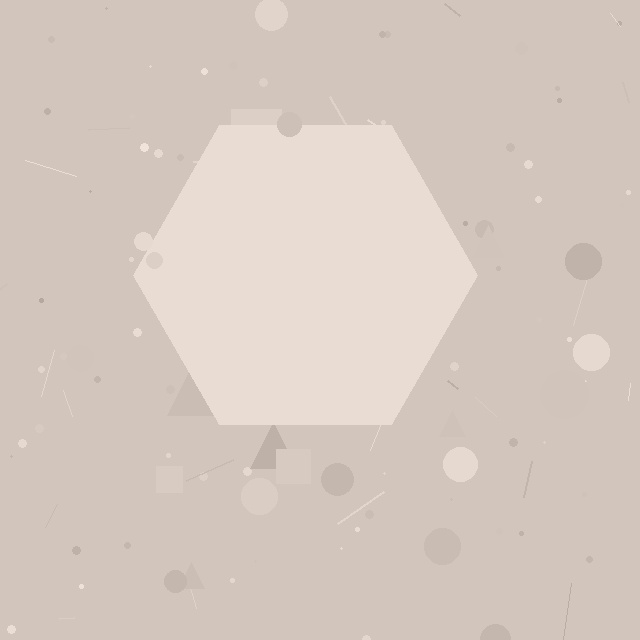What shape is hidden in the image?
A hexagon is hidden in the image.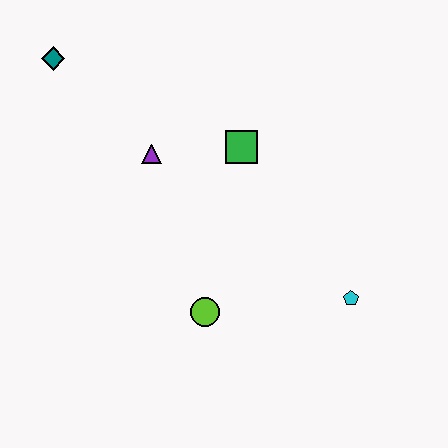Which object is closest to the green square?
The purple triangle is closest to the green square.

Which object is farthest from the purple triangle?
The cyan pentagon is farthest from the purple triangle.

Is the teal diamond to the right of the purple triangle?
No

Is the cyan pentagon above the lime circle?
Yes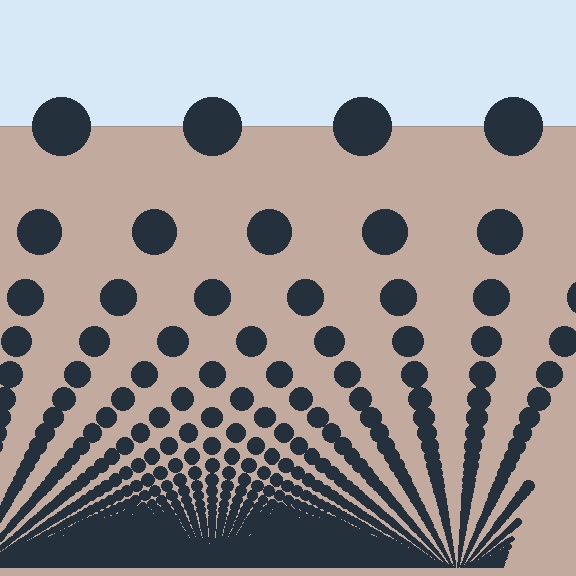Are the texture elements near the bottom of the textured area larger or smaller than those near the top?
Smaller. The gradient is inverted — elements near the bottom are smaller and denser.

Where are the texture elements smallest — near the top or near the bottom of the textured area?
Near the bottom.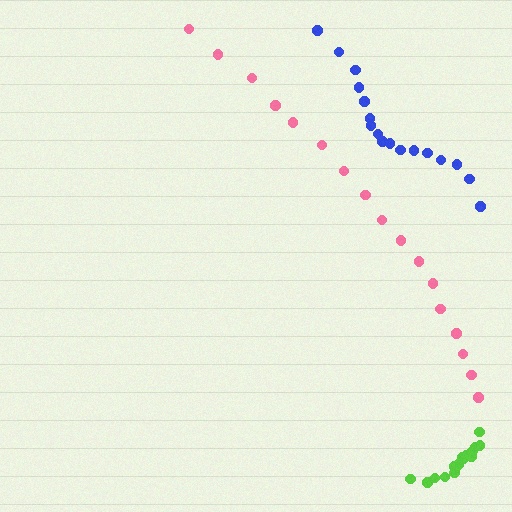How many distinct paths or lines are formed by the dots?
There are 3 distinct paths.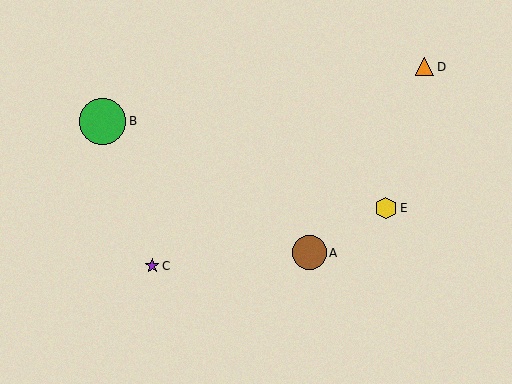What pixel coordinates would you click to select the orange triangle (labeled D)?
Click at (425, 67) to select the orange triangle D.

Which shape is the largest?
The green circle (labeled B) is the largest.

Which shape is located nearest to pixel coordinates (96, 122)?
The green circle (labeled B) at (103, 121) is nearest to that location.